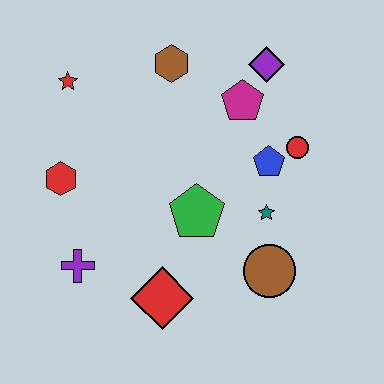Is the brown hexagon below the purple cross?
No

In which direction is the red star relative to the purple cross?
The red star is above the purple cross.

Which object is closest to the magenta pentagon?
The purple diamond is closest to the magenta pentagon.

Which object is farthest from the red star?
The brown circle is farthest from the red star.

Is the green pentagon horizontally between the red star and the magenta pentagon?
Yes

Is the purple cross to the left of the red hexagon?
No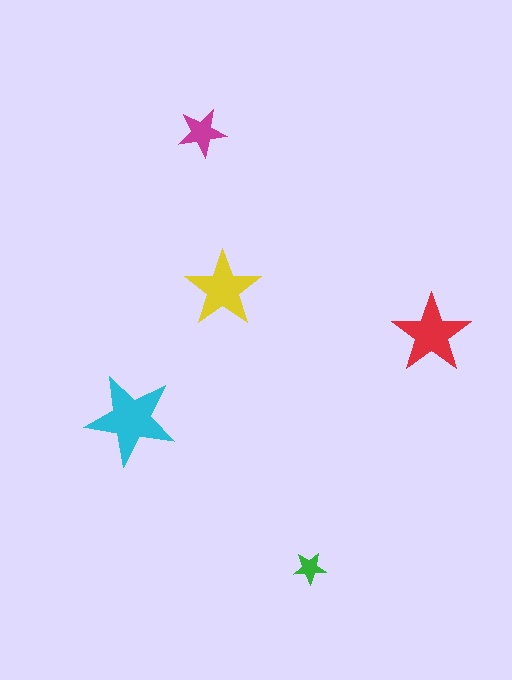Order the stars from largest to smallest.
the cyan one, the red one, the yellow one, the magenta one, the green one.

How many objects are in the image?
There are 5 objects in the image.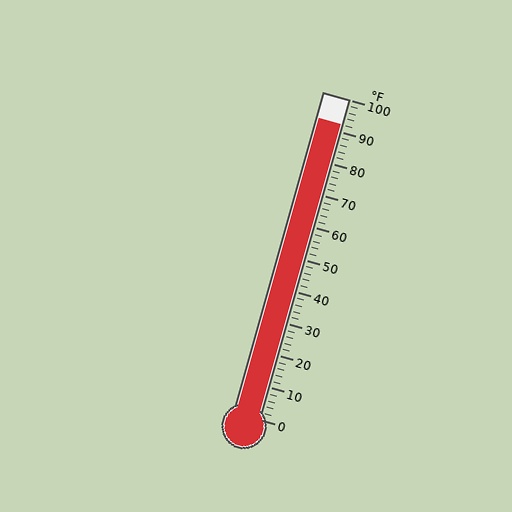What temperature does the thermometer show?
The thermometer shows approximately 92°F.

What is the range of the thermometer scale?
The thermometer scale ranges from 0°F to 100°F.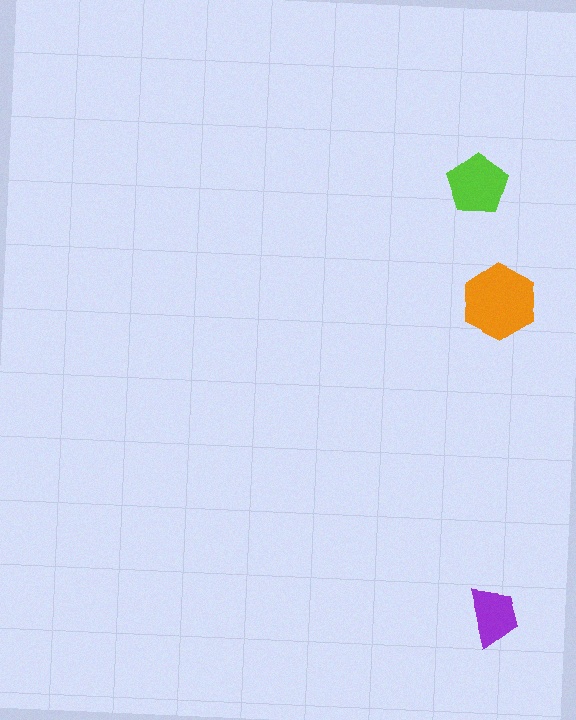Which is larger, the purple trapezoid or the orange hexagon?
The orange hexagon.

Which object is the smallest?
The purple trapezoid.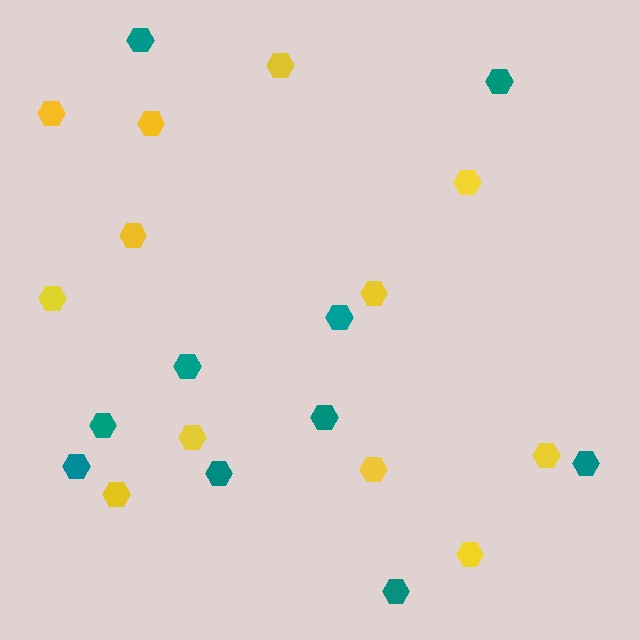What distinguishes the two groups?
There are 2 groups: one group of yellow hexagons (12) and one group of teal hexagons (10).